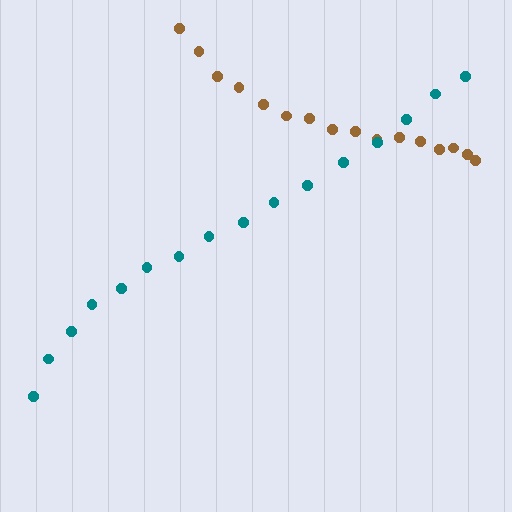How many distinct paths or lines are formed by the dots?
There are 2 distinct paths.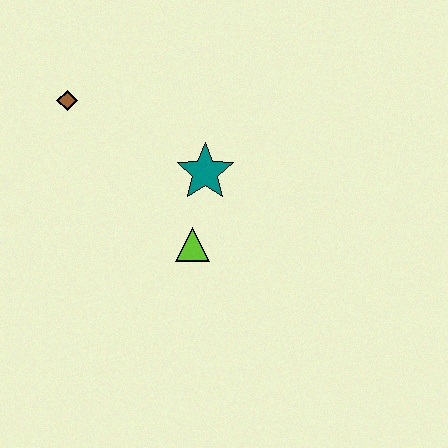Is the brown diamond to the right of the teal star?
No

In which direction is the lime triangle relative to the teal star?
The lime triangle is below the teal star.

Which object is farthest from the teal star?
The brown diamond is farthest from the teal star.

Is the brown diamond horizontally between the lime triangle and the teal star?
No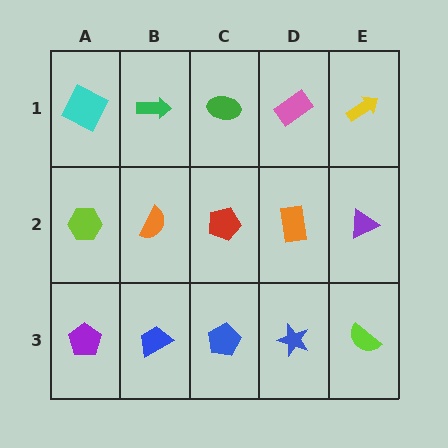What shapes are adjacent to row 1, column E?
A purple triangle (row 2, column E), a pink rectangle (row 1, column D).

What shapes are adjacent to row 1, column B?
An orange semicircle (row 2, column B), a cyan square (row 1, column A), a green ellipse (row 1, column C).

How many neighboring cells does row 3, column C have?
3.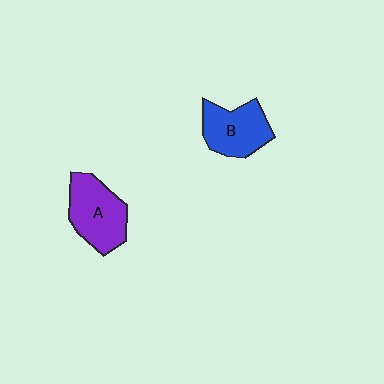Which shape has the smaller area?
Shape B (blue).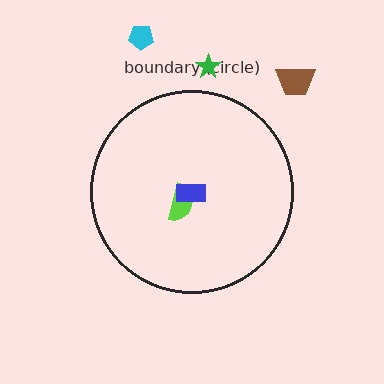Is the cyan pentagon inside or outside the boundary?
Outside.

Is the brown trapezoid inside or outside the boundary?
Outside.